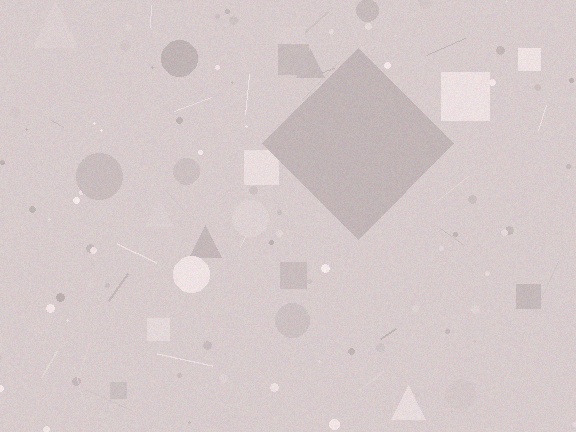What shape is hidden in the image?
A diamond is hidden in the image.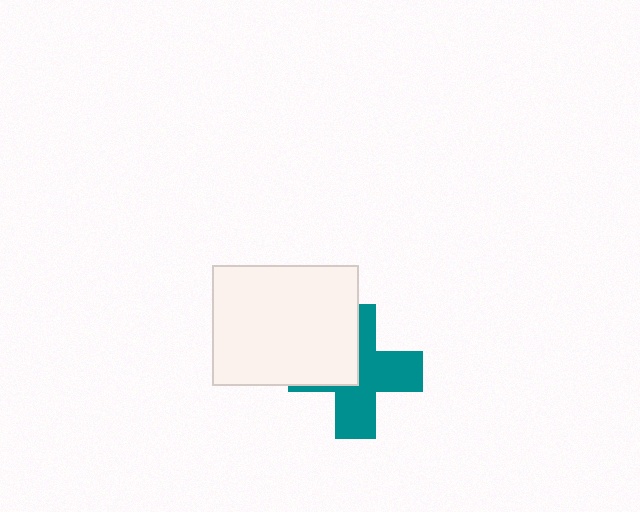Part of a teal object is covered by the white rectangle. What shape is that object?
It is a cross.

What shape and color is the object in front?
The object in front is a white rectangle.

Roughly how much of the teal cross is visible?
About half of it is visible (roughly 61%).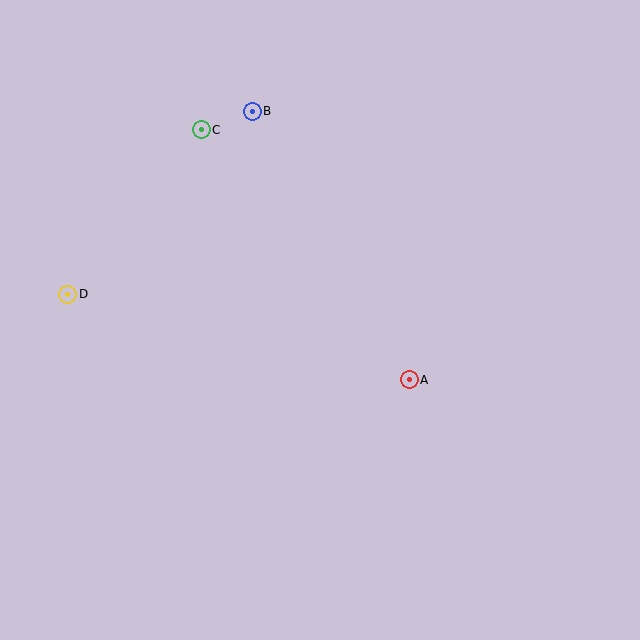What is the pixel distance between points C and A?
The distance between C and A is 325 pixels.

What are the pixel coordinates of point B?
Point B is at (252, 111).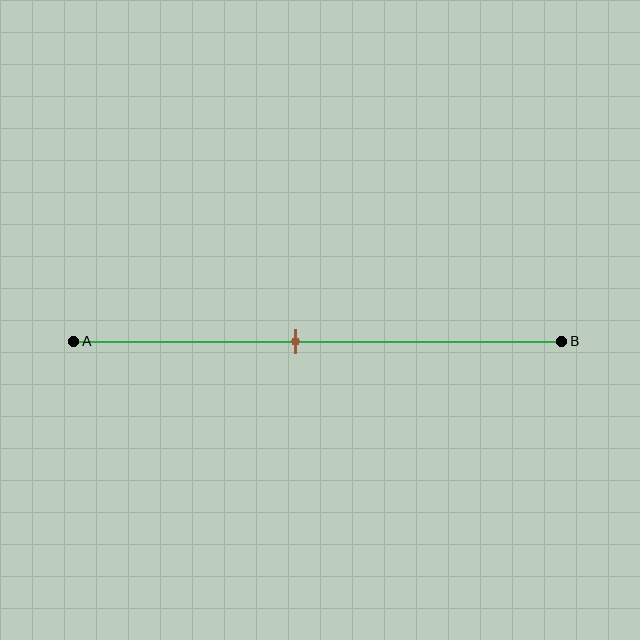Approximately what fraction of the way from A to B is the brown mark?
The brown mark is approximately 45% of the way from A to B.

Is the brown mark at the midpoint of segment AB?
No, the mark is at about 45% from A, not at the 50% midpoint.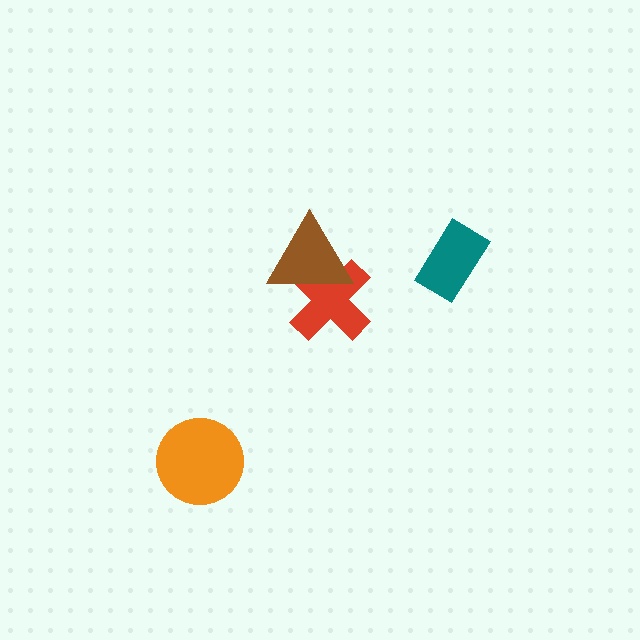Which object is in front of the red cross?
The brown triangle is in front of the red cross.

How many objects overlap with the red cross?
1 object overlaps with the red cross.